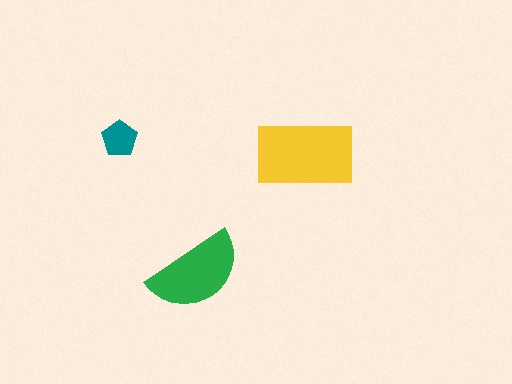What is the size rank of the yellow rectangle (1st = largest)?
1st.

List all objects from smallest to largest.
The teal pentagon, the green semicircle, the yellow rectangle.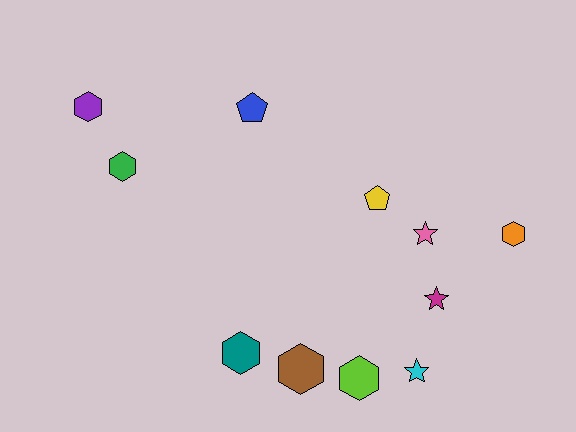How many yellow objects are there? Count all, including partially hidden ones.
There is 1 yellow object.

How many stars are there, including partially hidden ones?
There are 3 stars.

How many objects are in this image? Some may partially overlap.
There are 11 objects.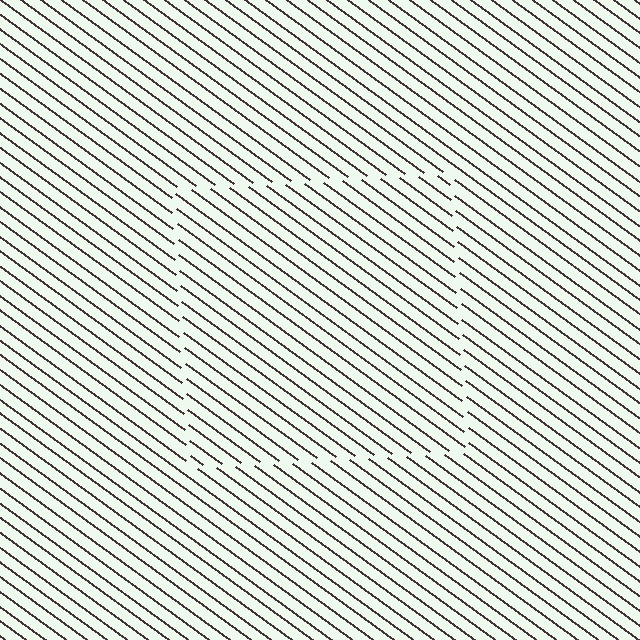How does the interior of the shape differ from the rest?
The interior of the shape contains the same grating, shifted by half a period — the contour is defined by the phase discontinuity where line-ends from the inner and outer gratings abut.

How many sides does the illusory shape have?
4 sides — the line-ends trace a square.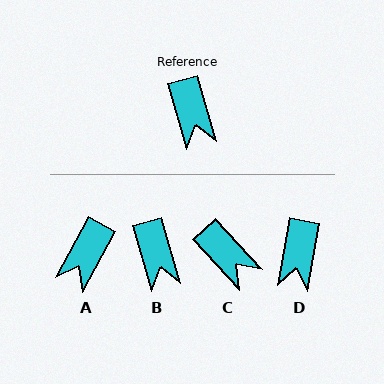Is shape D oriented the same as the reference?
No, it is off by about 26 degrees.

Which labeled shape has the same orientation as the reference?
B.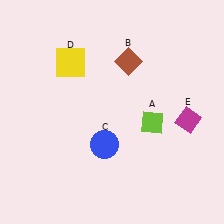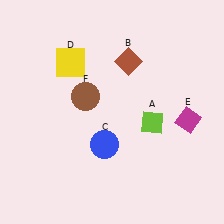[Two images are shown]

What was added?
A brown circle (F) was added in Image 2.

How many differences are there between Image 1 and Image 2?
There is 1 difference between the two images.